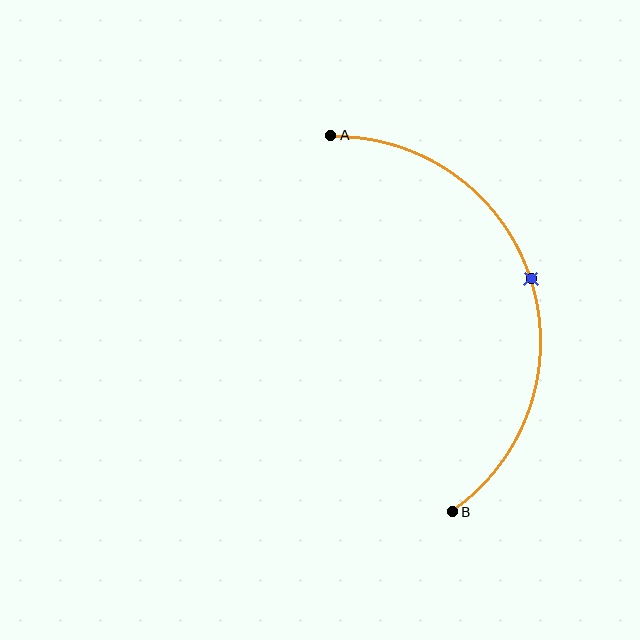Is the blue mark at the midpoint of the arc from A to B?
Yes. The blue mark lies on the arc at equal arc-length from both A and B — it is the arc midpoint.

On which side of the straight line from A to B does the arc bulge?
The arc bulges to the right of the straight line connecting A and B.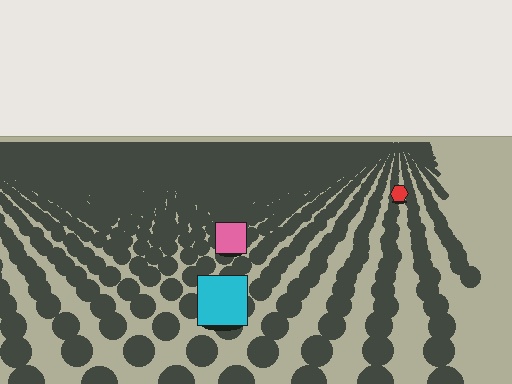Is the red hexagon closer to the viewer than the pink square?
No. The pink square is closer — you can tell from the texture gradient: the ground texture is coarser near it.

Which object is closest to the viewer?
The cyan square is closest. The texture marks near it are larger and more spread out.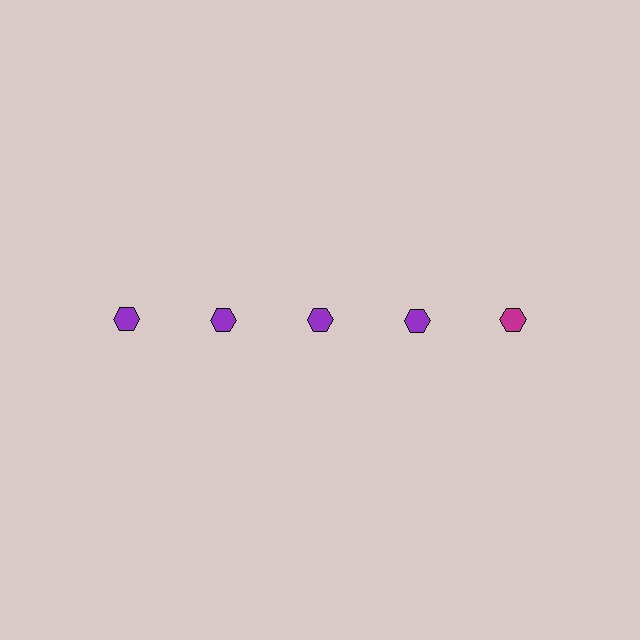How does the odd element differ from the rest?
It has a different color: magenta instead of purple.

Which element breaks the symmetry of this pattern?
The magenta hexagon in the top row, rightmost column breaks the symmetry. All other shapes are purple hexagons.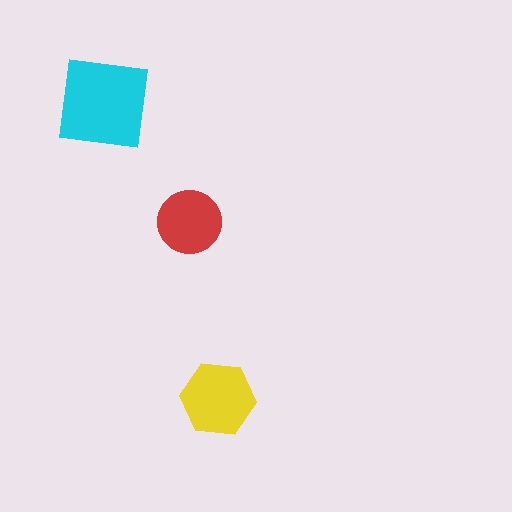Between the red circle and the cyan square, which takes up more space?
The cyan square.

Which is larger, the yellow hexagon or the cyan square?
The cyan square.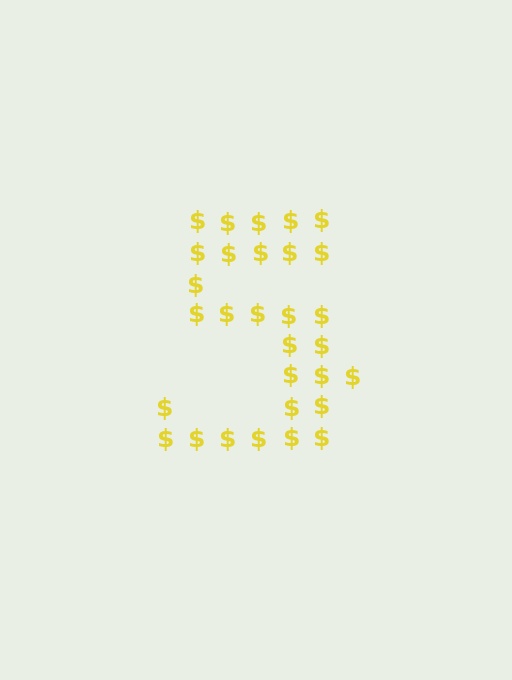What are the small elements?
The small elements are dollar signs.